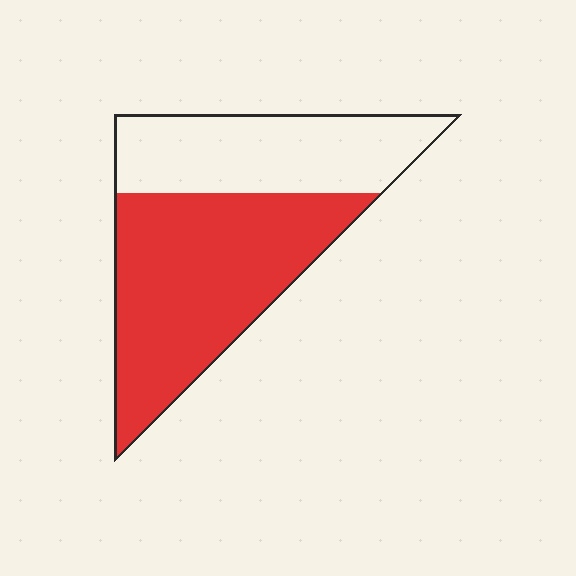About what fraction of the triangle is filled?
About three fifths (3/5).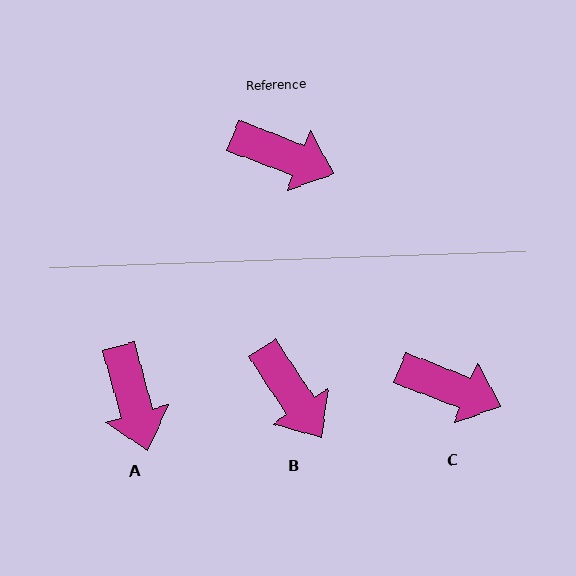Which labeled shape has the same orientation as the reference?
C.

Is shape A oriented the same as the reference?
No, it is off by about 53 degrees.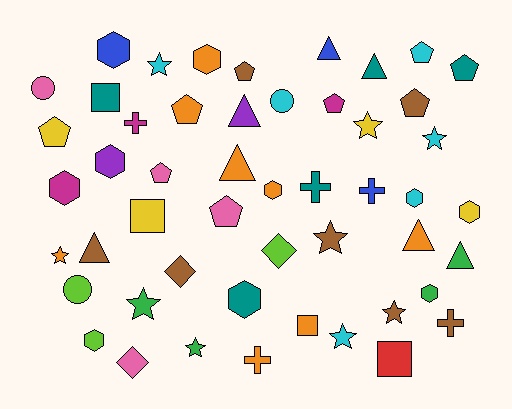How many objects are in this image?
There are 50 objects.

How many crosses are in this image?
There are 5 crosses.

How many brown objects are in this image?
There are 7 brown objects.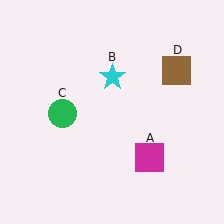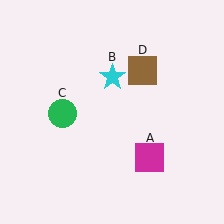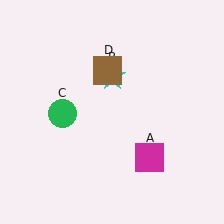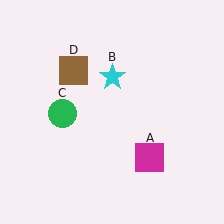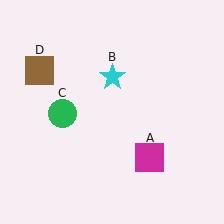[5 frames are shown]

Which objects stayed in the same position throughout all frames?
Magenta square (object A) and cyan star (object B) and green circle (object C) remained stationary.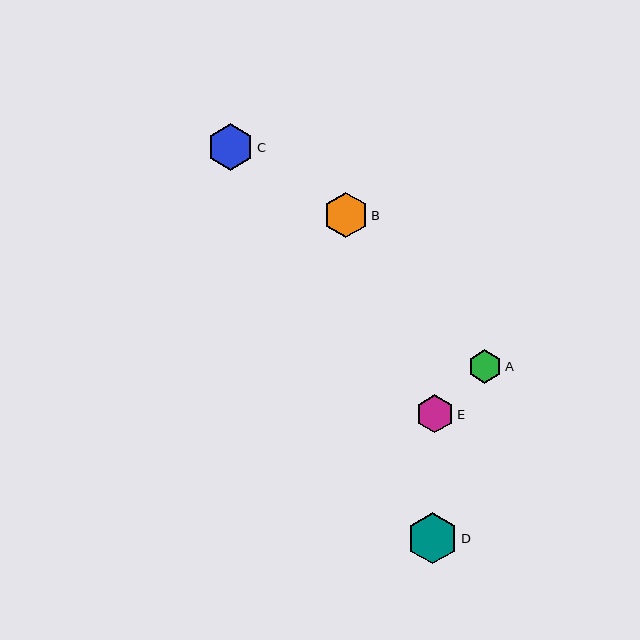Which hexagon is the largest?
Hexagon D is the largest with a size of approximately 51 pixels.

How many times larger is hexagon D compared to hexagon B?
Hexagon D is approximately 1.1 times the size of hexagon B.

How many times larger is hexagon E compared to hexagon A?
Hexagon E is approximately 1.1 times the size of hexagon A.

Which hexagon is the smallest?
Hexagon A is the smallest with a size of approximately 34 pixels.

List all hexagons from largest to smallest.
From largest to smallest: D, C, B, E, A.